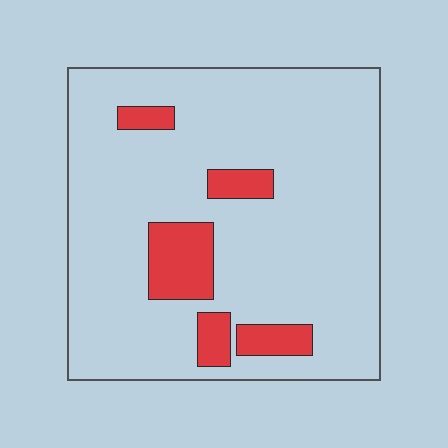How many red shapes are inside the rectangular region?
5.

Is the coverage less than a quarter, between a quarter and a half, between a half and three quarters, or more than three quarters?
Less than a quarter.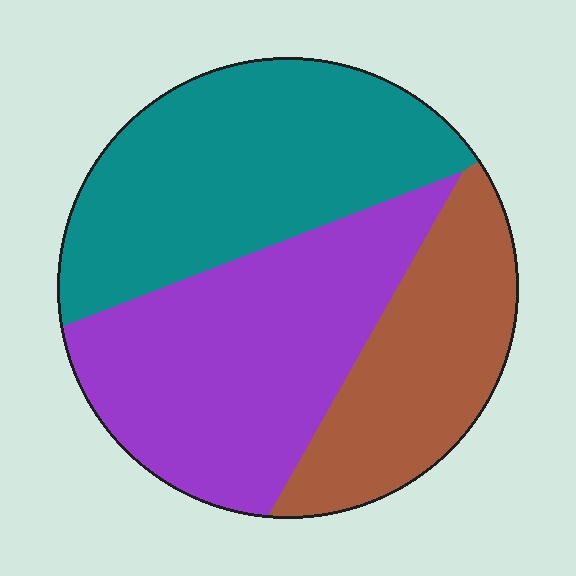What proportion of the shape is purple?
Purple takes up between a quarter and a half of the shape.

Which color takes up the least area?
Brown, at roughly 25%.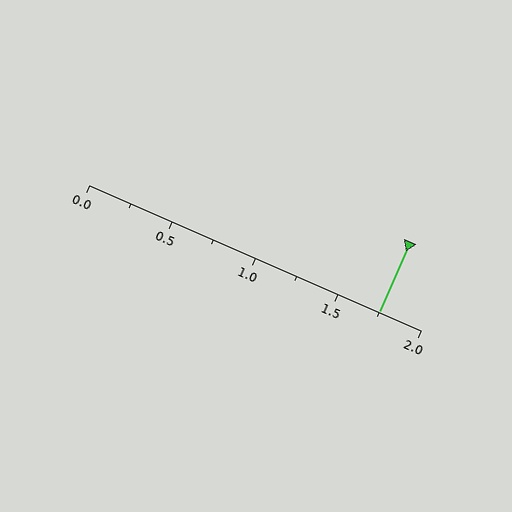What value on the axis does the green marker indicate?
The marker indicates approximately 1.75.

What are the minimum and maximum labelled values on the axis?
The axis runs from 0.0 to 2.0.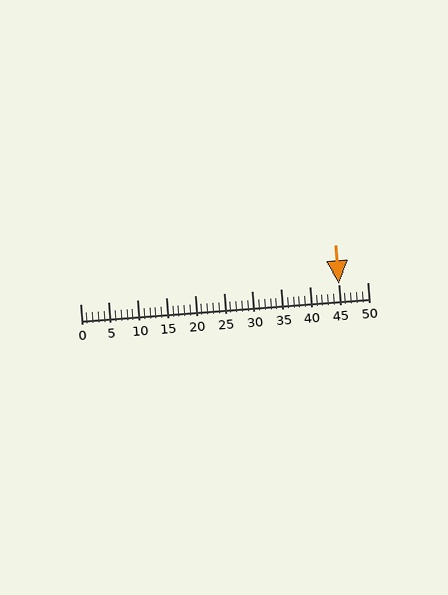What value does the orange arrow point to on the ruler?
The orange arrow points to approximately 45.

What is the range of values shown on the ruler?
The ruler shows values from 0 to 50.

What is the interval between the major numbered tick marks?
The major tick marks are spaced 5 units apart.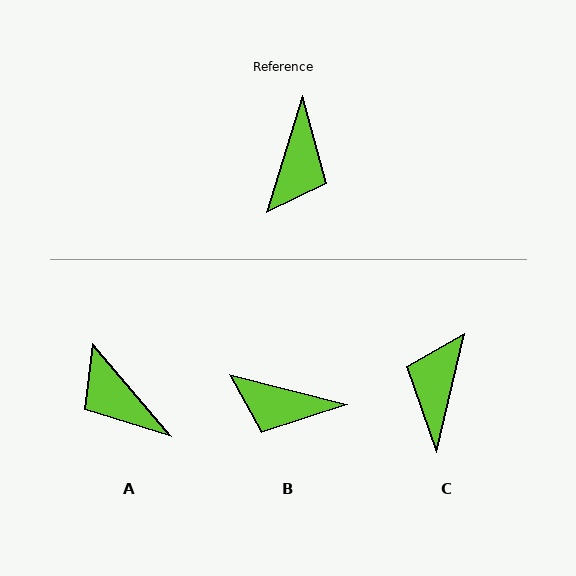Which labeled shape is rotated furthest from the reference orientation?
C, about 176 degrees away.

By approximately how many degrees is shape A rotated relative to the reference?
Approximately 122 degrees clockwise.